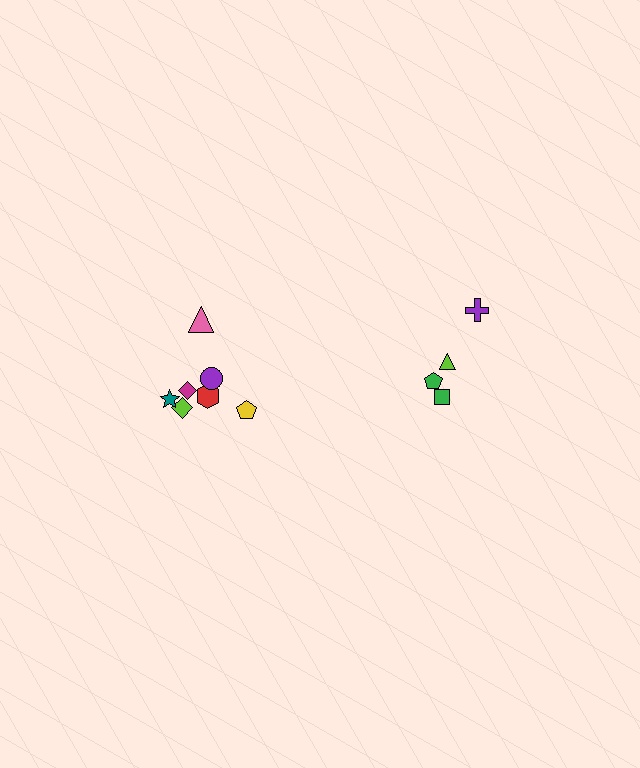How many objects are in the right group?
There are 4 objects.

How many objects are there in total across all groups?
There are 11 objects.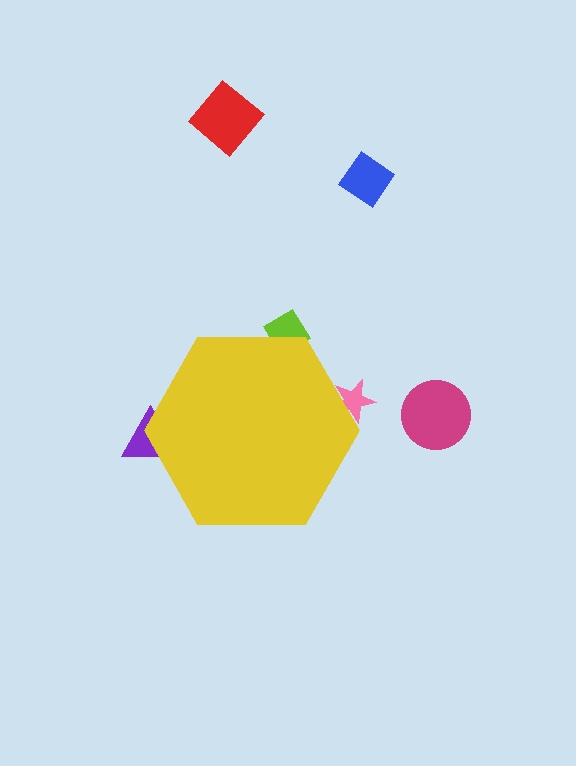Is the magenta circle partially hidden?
No, the magenta circle is fully visible.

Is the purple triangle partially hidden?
Yes, the purple triangle is partially hidden behind the yellow hexagon.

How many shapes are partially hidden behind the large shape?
3 shapes are partially hidden.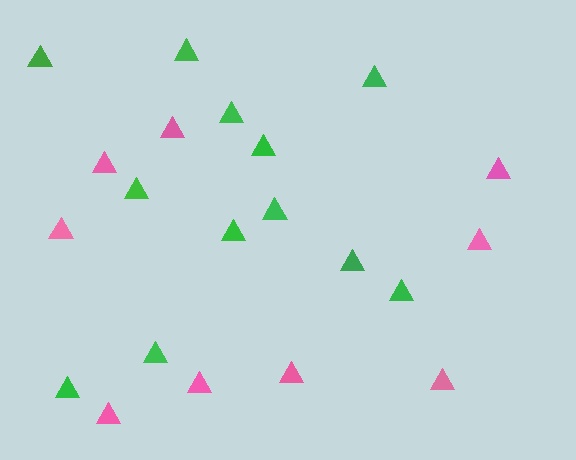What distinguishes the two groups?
There are 2 groups: one group of green triangles (12) and one group of pink triangles (9).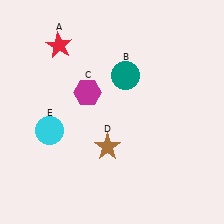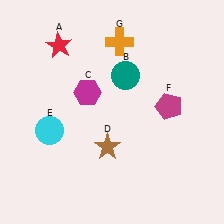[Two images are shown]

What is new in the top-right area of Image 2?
An orange cross (G) was added in the top-right area of Image 2.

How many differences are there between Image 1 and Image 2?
There are 2 differences between the two images.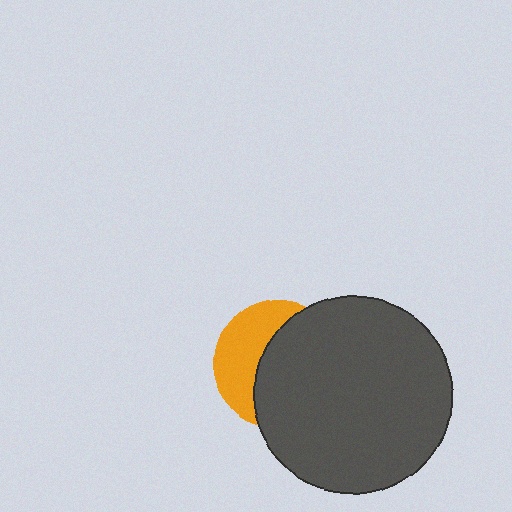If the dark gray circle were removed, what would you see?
You would see the complete orange circle.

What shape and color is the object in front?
The object in front is a dark gray circle.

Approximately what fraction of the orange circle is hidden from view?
Roughly 61% of the orange circle is hidden behind the dark gray circle.